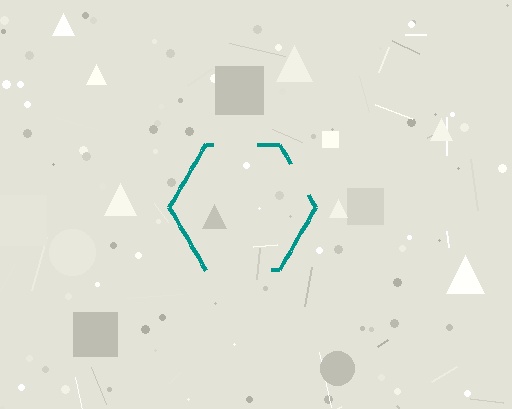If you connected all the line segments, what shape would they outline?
They would outline a hexagon.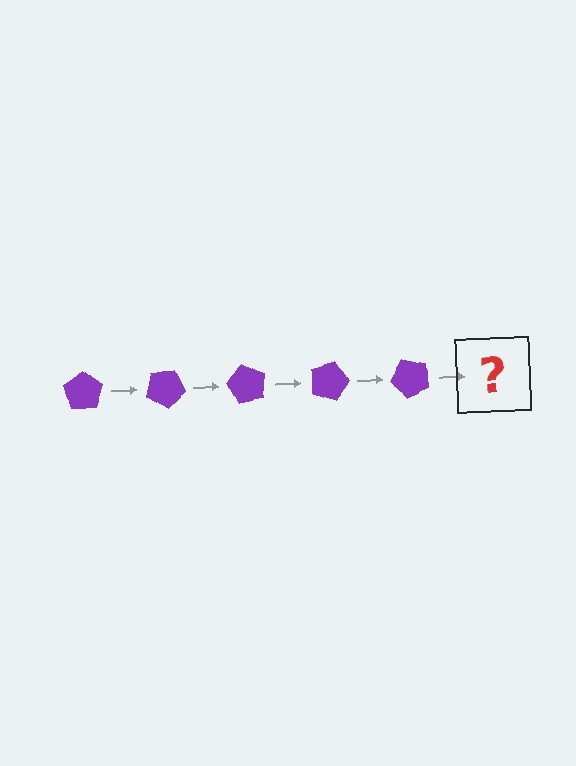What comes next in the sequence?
The next element should be a purple pentagon rotated 150 degrees.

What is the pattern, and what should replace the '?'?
The pattern is that the pentagon rotates 30 degrees each step. The '?' should be a purple pentagon rotated 150 degrees.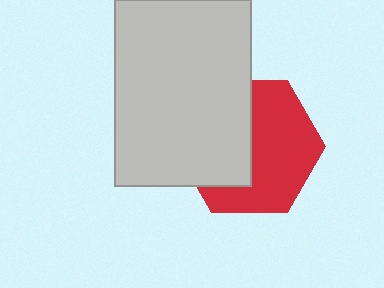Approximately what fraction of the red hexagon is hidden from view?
Roughly 44% of the red hexagon is hidden behind the light gray rectangle.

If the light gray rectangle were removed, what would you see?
You would see the complete red hexagon.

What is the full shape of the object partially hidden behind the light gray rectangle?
The partially hidden object is a red hexagon.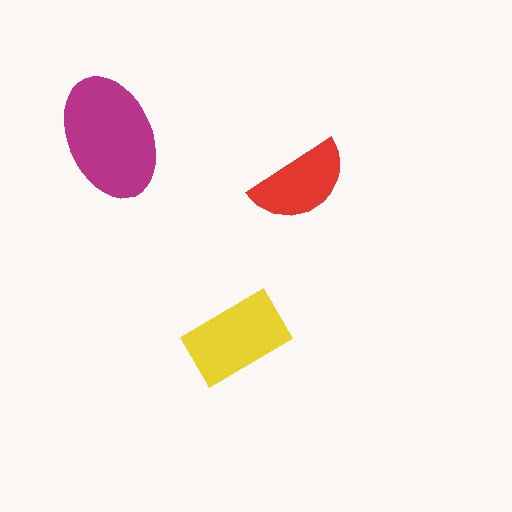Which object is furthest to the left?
The magenta ellipse is leftmost.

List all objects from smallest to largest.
The red semicircle, the yellow rectangle, the magenta ellipse.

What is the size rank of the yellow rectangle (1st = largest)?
2nd.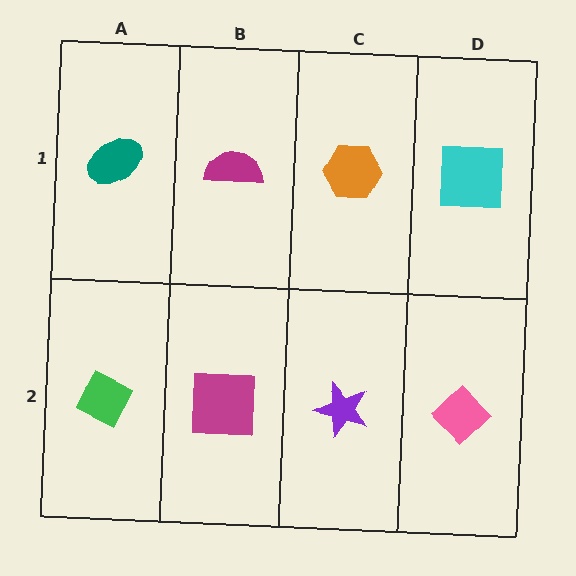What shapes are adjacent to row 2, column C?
An orange hexagon (row 1, column C), a magenta square (row 2, column B), a pink diamond (row 2, column D).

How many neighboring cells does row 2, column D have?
2.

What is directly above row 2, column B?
A magenta semicircle.